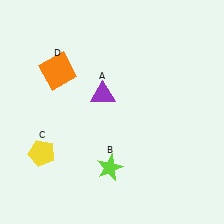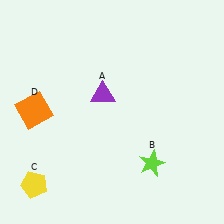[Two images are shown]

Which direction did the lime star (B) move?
The lime star (B) moved right.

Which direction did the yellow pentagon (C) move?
The yellow pentagon (C) moved down.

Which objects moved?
The objects that moved are: the lime star (B), the yellow pentagon (C), the orange square (D).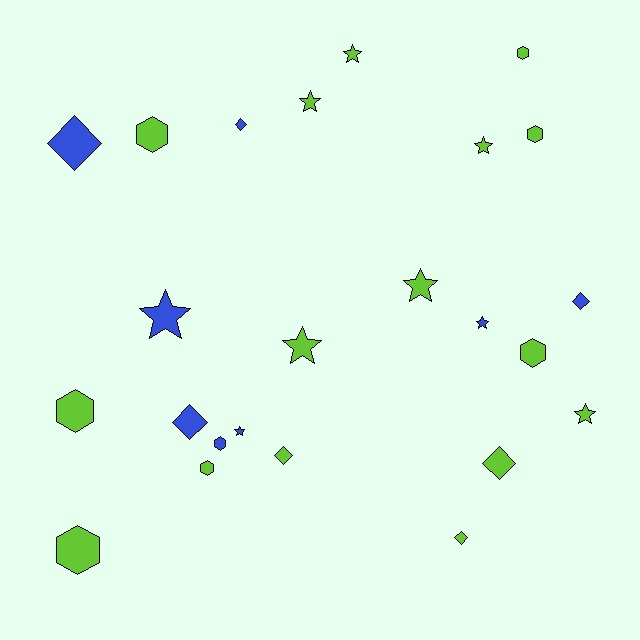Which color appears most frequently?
Lime, with 16 objects.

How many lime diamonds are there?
There are 3 lime diamonds.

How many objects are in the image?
There are 24 objects.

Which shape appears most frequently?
Star, with 9 objects.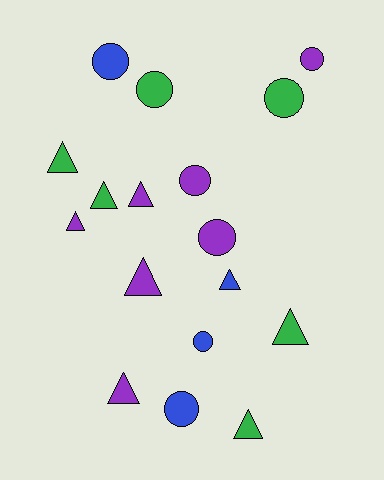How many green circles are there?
There are 2 green circles.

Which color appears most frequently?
Purple, with 7 objects.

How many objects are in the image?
There are 17 objects.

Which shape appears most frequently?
Triangle, with 9 objects.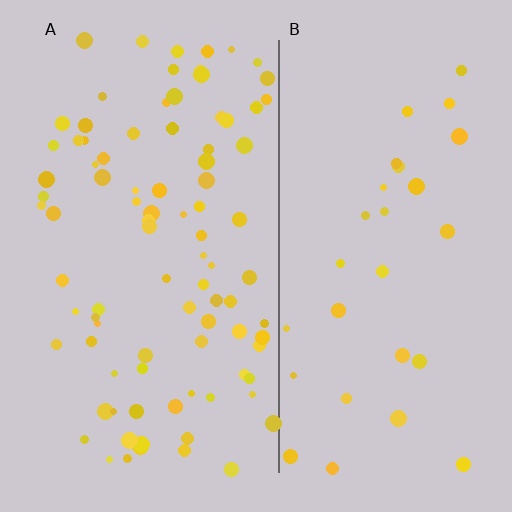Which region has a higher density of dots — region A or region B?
A (the left).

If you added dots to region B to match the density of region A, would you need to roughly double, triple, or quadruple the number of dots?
Approximately triple.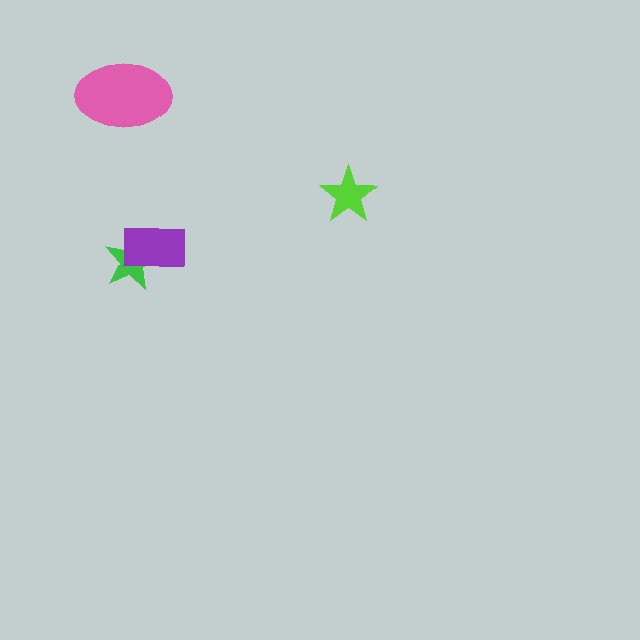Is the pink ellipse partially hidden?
No, no other shape covers it.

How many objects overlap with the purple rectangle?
1 object overlaps with the purple rectangle.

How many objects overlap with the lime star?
0 objects overlap with the lime star.